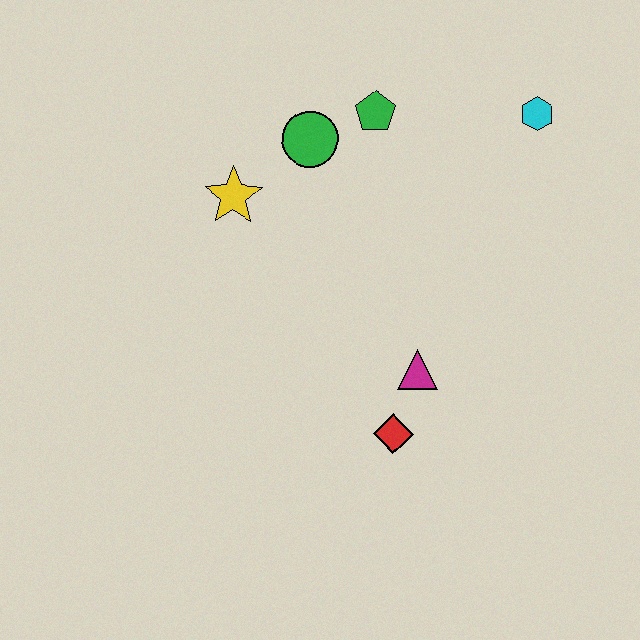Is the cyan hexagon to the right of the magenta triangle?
Yes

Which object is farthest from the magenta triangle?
The cyan hexagon is farthest from the magenta triangle.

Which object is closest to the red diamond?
The magenta triangle is closest to the red diamond.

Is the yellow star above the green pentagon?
No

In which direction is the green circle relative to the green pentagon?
The green circle is to the left of the green pentagon.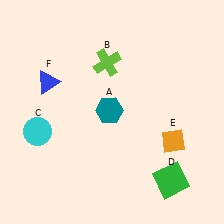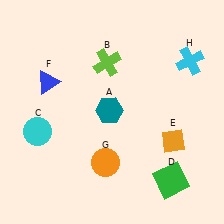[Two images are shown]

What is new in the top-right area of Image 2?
A cyan cross (H) was added in the top-right area of Image 2.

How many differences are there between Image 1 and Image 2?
There are 2 differences between the two images.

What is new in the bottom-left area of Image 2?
An orange circle (G) was added in the bottom-left area of Image 2.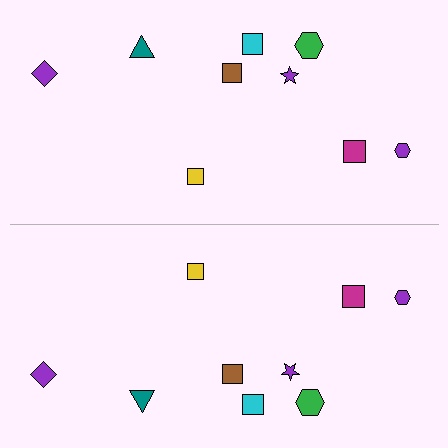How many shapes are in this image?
There are 18 shapes in this image.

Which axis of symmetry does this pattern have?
The pattern has a horizontal axis of symmetry running through the center of the image.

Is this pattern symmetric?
Yes, this pattern has bilateral (reflection) symmetry.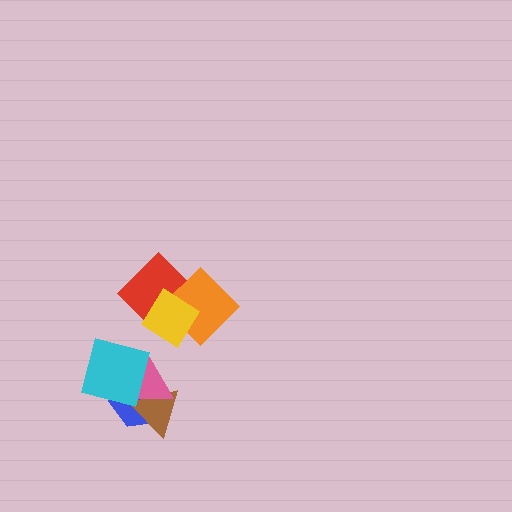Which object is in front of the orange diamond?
The yellow diamond is in front of the orange diamond.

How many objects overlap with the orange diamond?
2 objects overlap with the orange diamond.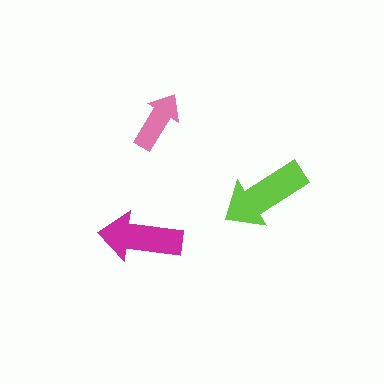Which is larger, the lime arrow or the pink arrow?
The lime one.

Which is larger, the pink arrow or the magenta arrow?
The magenta one.